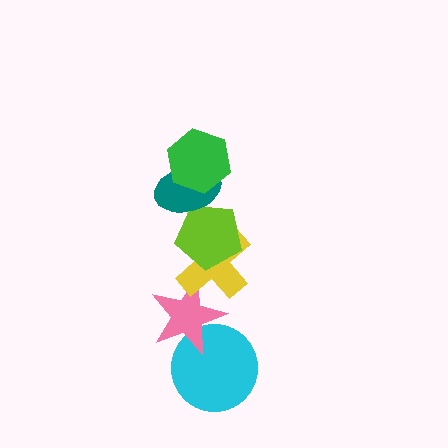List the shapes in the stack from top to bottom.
From top to bottom: the green hexagon, the teal ellipse, the lime pentagon, the yellow cross, the pink star, the cyan circle.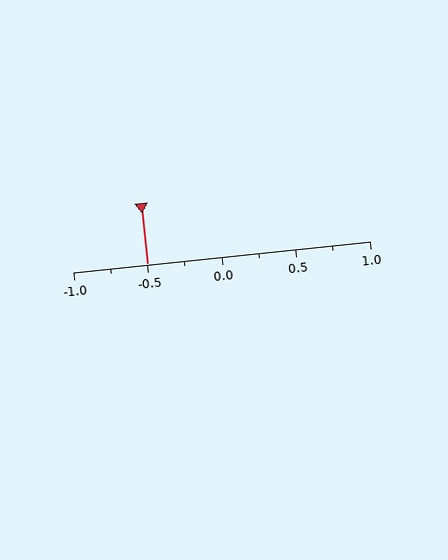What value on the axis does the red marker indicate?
The marker indicates approximately -0.5.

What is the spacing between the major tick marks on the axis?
The major ticks are spaced 0.5 apart.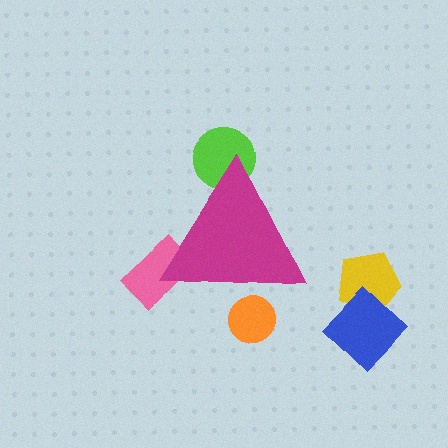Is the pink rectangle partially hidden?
Yes, the pink rectangle is partially hidden behind the magenta triangle.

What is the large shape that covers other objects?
A magenta triangle.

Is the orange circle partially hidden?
Yes, the orange circle is partially hidden behind the magenta triangle.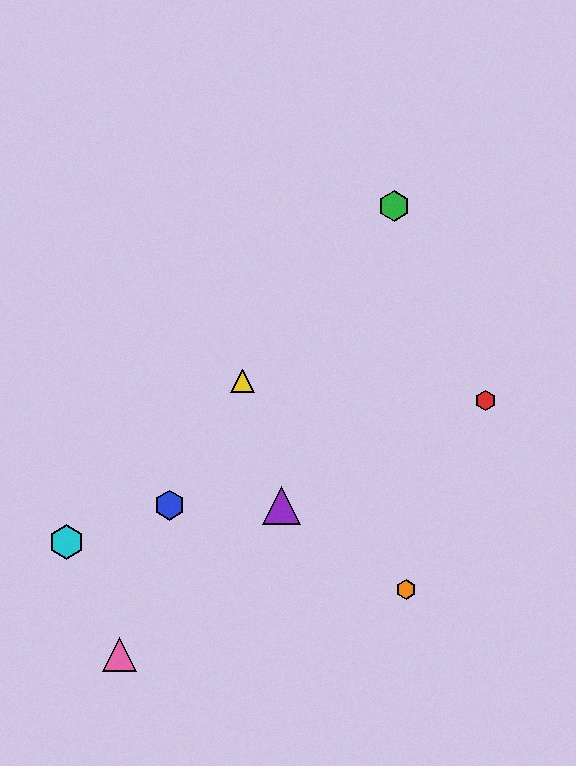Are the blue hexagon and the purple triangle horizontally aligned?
Yes, both are at y≈505.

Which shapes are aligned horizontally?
The blue hexagon, the purple triangle are aligned horizontally.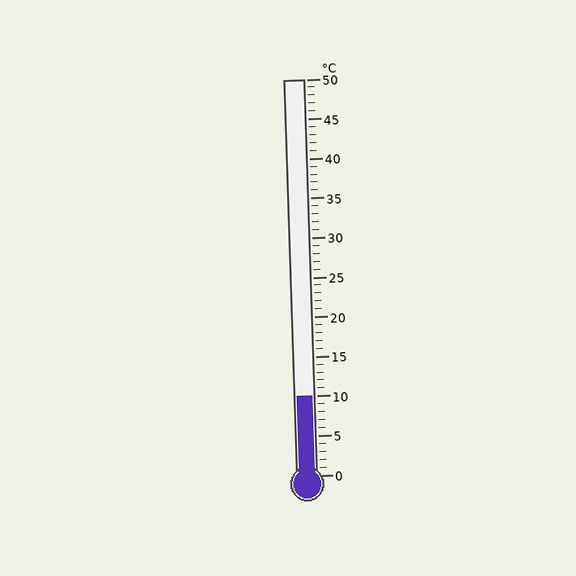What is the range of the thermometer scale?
The thermometer scale ranges from 0°C to 50°C.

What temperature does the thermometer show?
The thermometer shows approximately 10°C.